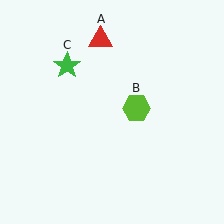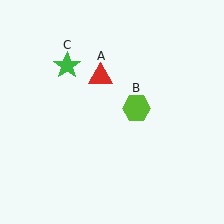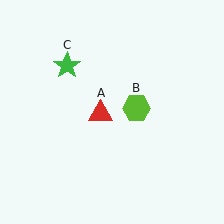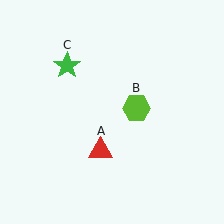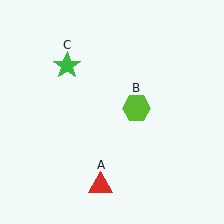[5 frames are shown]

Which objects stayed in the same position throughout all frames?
Lime hexagon (object B) and green star (object C) remained stationary.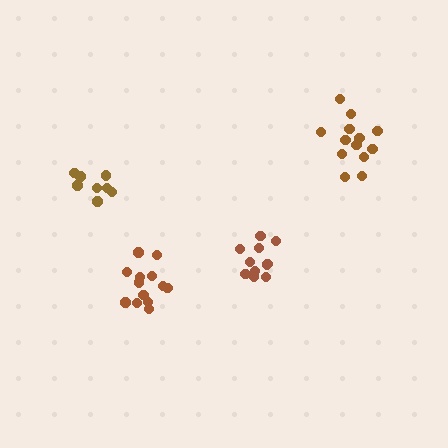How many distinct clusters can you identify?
There are 4 distinct clusters.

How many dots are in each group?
Group 1: 9 dots, Group 2: 13 dots, Group 3: 12 dots, Group 4: 13 dots (47 total).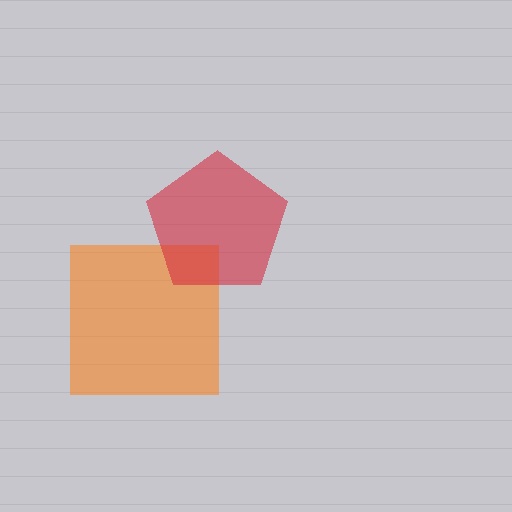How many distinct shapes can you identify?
There are 2 distinct shapes: an orange square, a red pentagon.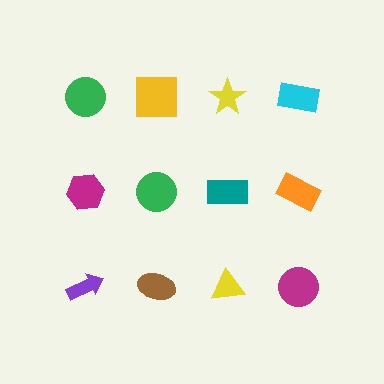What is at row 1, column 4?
A cyan rectangle.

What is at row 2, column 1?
A magenta hexagon.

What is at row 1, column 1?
A green circle.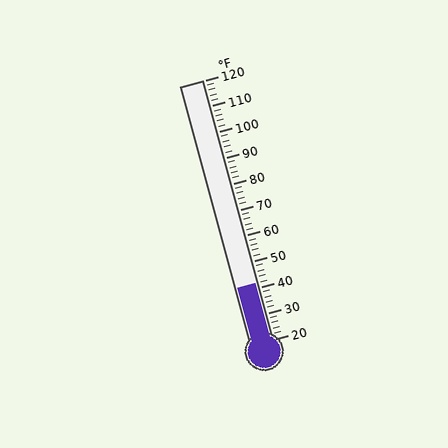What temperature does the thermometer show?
The thermometer shows approximately 42°F.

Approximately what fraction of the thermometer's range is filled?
The thermometer is filled to approximately 20% of its range.